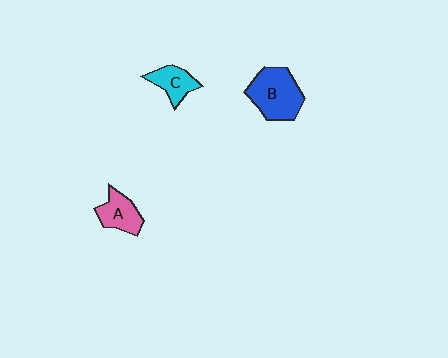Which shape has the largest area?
Shape B (blue).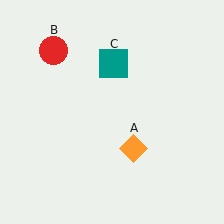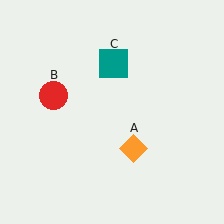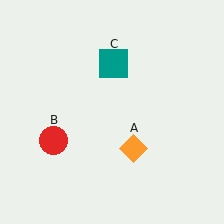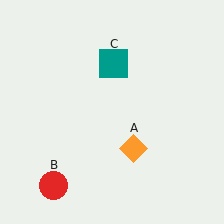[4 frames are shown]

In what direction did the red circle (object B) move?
The red circle (object B) moved down.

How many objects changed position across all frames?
1 object changed position: red circle (object B).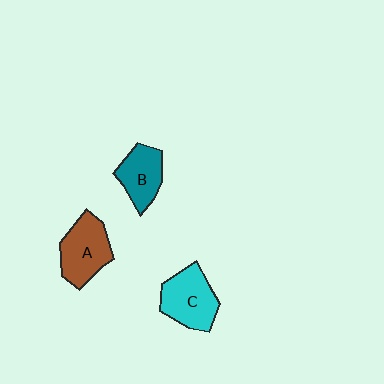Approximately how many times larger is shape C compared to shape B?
Approximately 1.3 times.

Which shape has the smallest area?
Shape B (teal).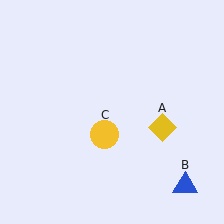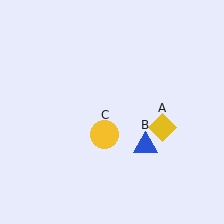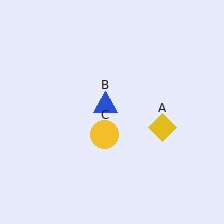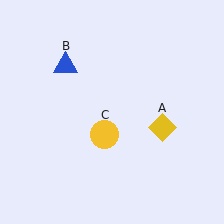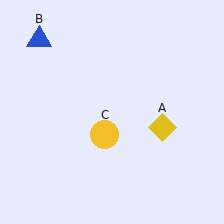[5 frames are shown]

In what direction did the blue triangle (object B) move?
The blue triangle (object B) moved up and to the left.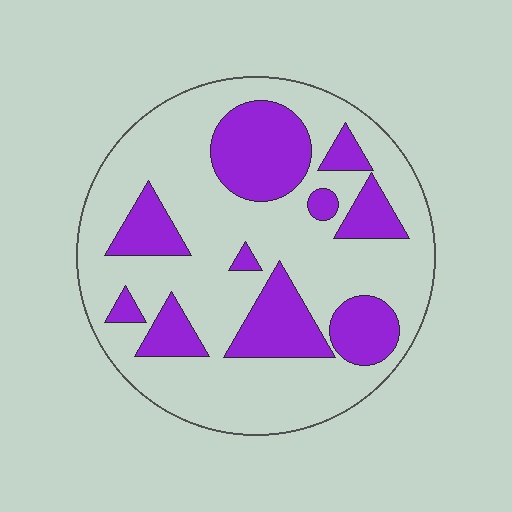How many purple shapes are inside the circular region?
10.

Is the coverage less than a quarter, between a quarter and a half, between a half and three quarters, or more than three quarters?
Between a quarter and a half.